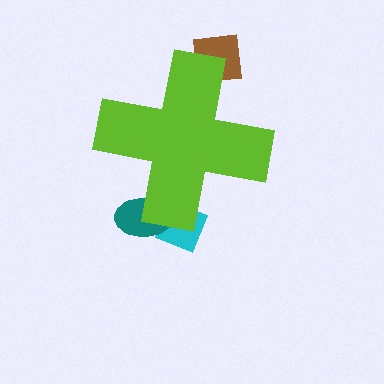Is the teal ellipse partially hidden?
Yes, the teal ellipse is partially hidden behind the lime cross.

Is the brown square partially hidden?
Yes, the brown square is partially hidden behind the lime cross.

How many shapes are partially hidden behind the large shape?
3 shapes are partially hidden.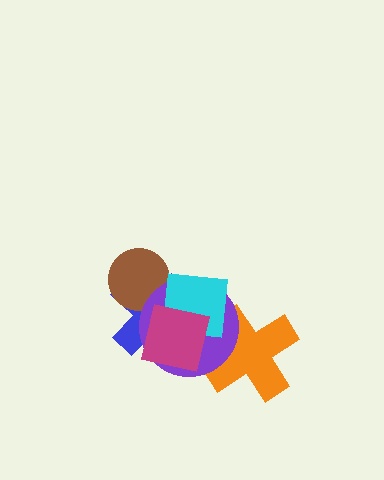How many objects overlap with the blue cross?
4 objects overlap with the blue cross.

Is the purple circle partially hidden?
Yes, it is partially covered by another shape.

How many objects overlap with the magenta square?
3 objects overlap with the magenta square.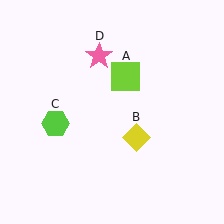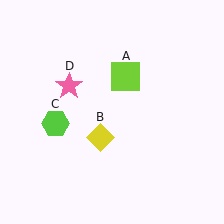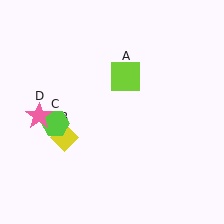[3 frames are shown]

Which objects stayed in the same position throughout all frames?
Lime square (object A) and lime hexagon (object C) remained stationary.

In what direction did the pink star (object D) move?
The pink star (object D) moved down and to the left.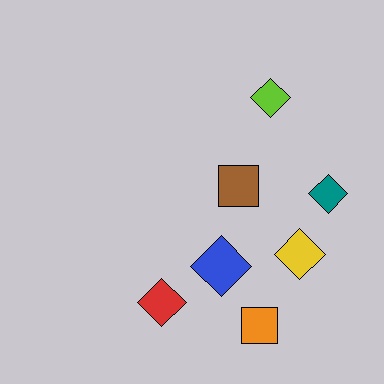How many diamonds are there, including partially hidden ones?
There are 5 diamonds.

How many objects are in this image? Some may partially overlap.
There are 7 objects.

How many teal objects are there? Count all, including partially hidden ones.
There is 1 teal object.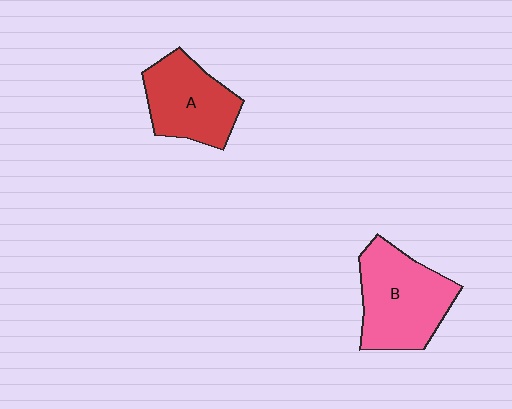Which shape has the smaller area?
Shape A (red).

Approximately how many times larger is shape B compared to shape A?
Approximately 1.2 times.